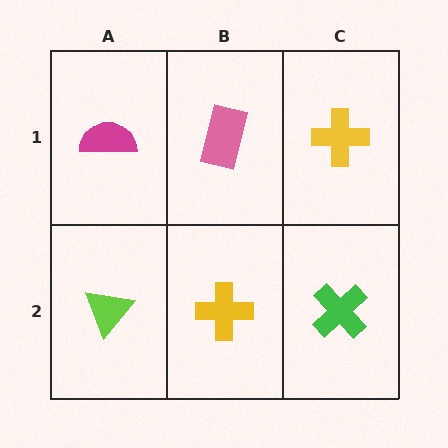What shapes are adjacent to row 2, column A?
A magenta semicircle (row 1, column A), a yellow cross (row 2, column B).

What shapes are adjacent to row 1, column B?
A yellow cross (row 2, column B), a magenta semicircle (row 1, column A), a yellow cross (row 1, column C).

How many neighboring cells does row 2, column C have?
2.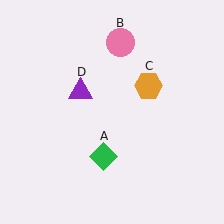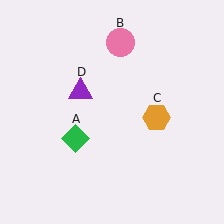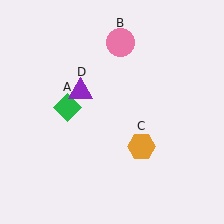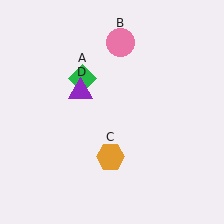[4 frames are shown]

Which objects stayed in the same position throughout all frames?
Pink circle (object B) and purple triangle (object D) remained stationary.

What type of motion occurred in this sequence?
The green diamond (object A), orange hexagon (object C) rotated clockwise around the center of the scene.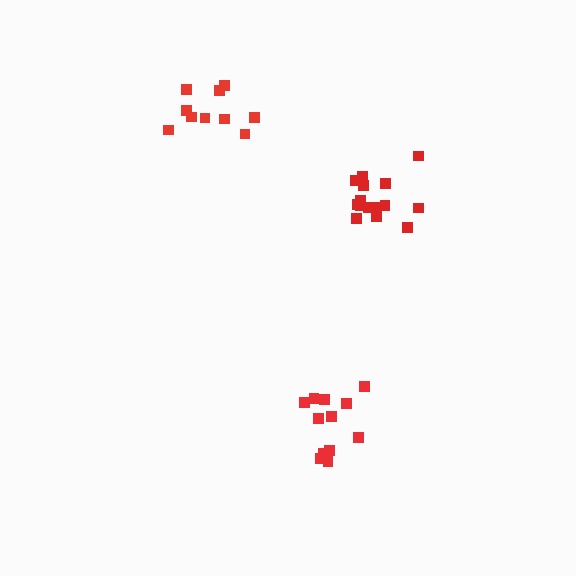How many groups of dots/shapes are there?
There are 3 groups.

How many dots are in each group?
Group 1: 15 dots, Group 2: 10 dots, Group 3: 12 dots (37 total).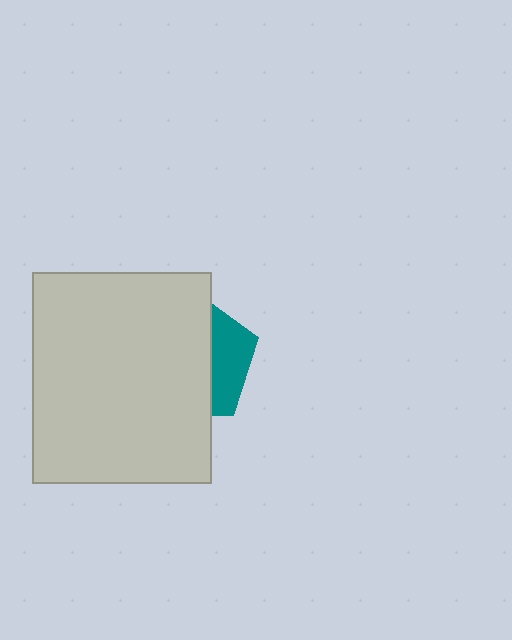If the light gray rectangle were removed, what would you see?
You would see the complete teal pentagon.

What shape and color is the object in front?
The object in front is a light gray rectangle.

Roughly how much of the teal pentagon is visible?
A small part of it is visible (roughly 30%).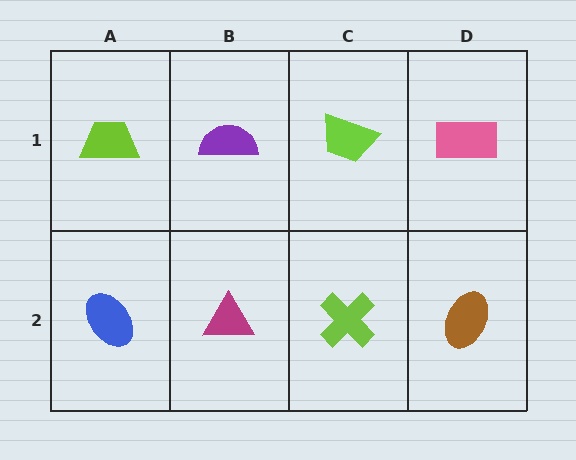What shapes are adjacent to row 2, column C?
A lime trapezoid (row 1, column C), a magenta triangle (row 2, column B), a brown ellipse (row 2, column D).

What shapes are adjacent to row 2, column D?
A pink rectangle (row 1, column D), a lime cross (row 2, column C).